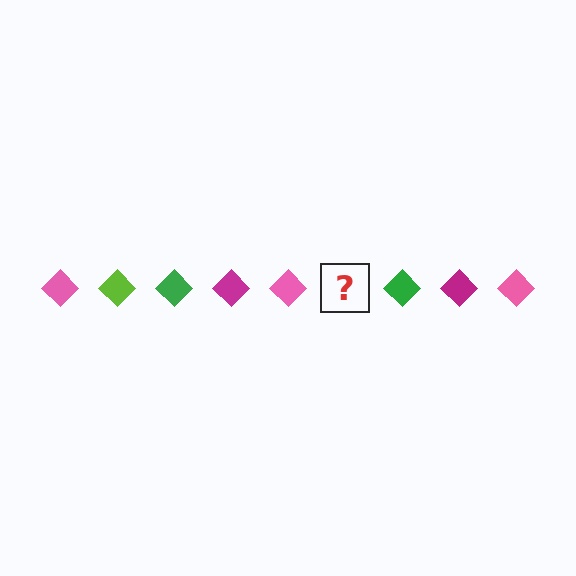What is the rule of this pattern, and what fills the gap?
The rule is that the pattern cycles through pink, lime, green, magenta diamonds. The gap should be filled with a lime diamond.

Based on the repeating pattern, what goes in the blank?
The blank should be a lime diamond.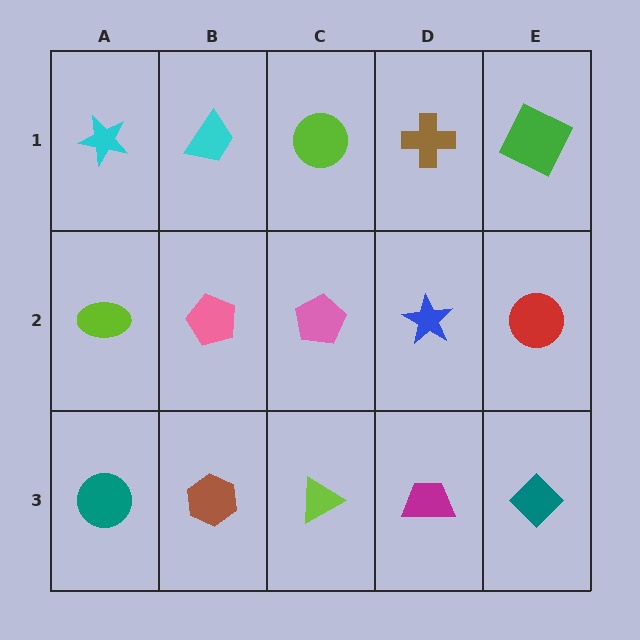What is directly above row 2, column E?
A green square.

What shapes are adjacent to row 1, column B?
A pink pentagon (row 2, column B), a cyan star (row 1, column A), a lime circle (row 1, column C).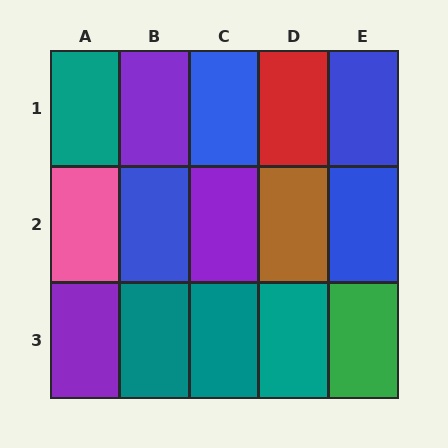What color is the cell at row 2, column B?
Blue.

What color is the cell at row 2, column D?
Brown.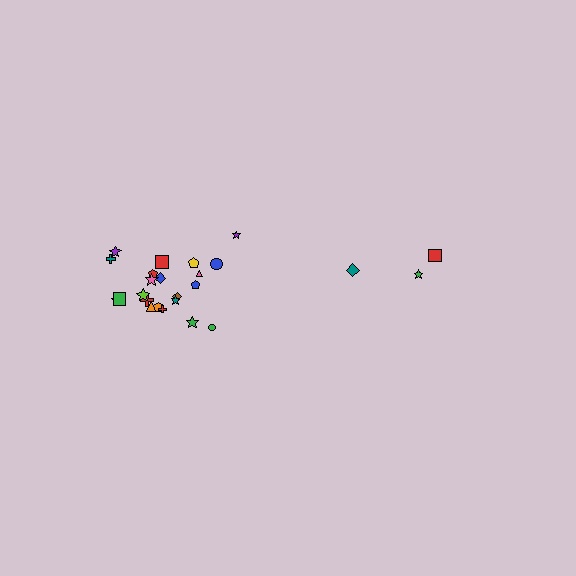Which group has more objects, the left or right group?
The left group.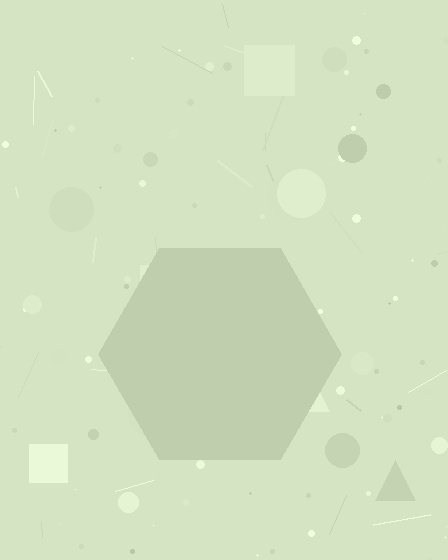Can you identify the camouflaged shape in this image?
The camouflaged shape is a hexagon.